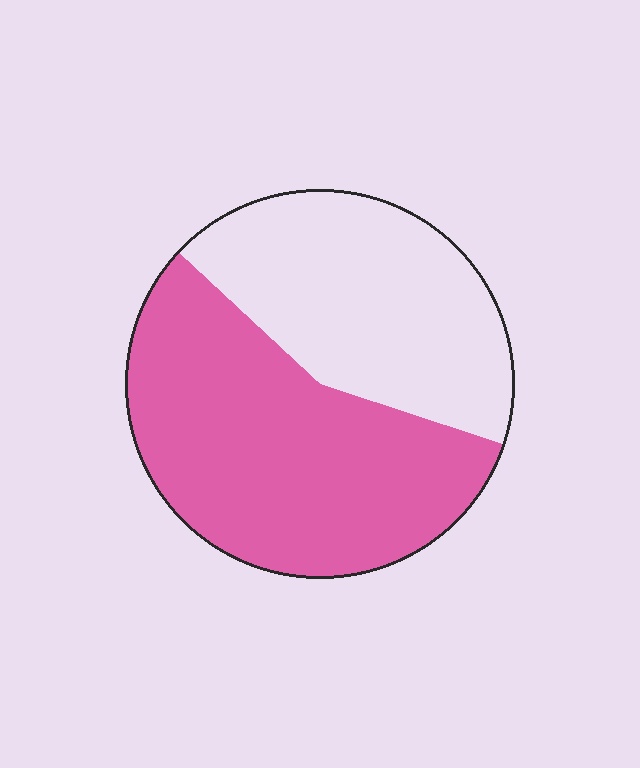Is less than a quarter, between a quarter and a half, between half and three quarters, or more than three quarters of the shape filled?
Between half and three quarters.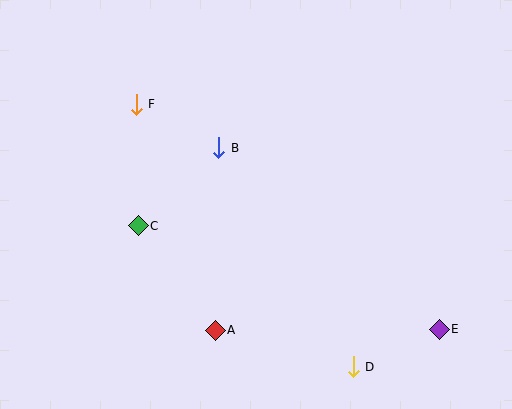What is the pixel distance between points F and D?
The distance between F and D is 341 pixels.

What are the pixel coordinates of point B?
Point B is at (219, 148).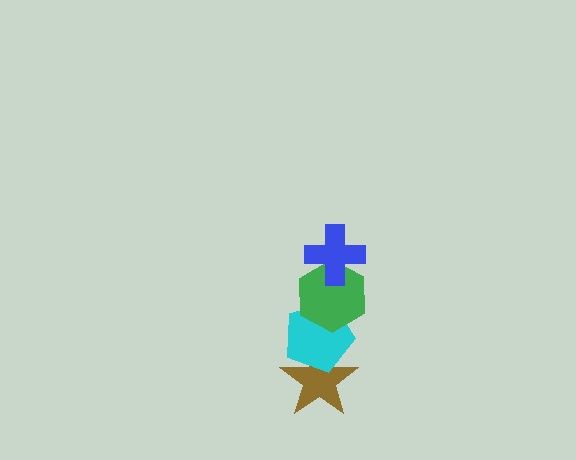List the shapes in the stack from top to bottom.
From top to bottom: the blue cross, the green hexagon, the cyan pentagon, the brown star.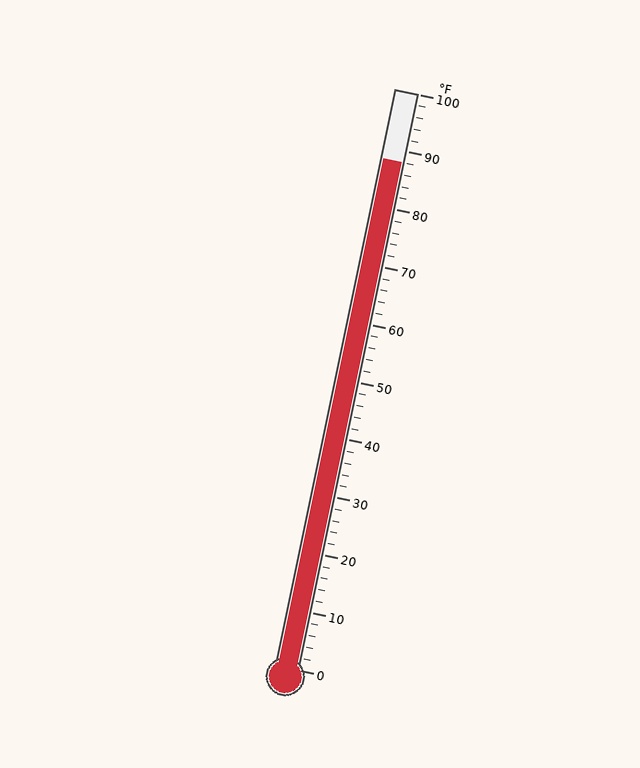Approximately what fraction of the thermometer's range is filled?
The thermometer is filled to approximately 90% of its range.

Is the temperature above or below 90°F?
The temperature is below 90°F.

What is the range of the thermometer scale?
The thermometer scale ranges from 0°F to 100°F.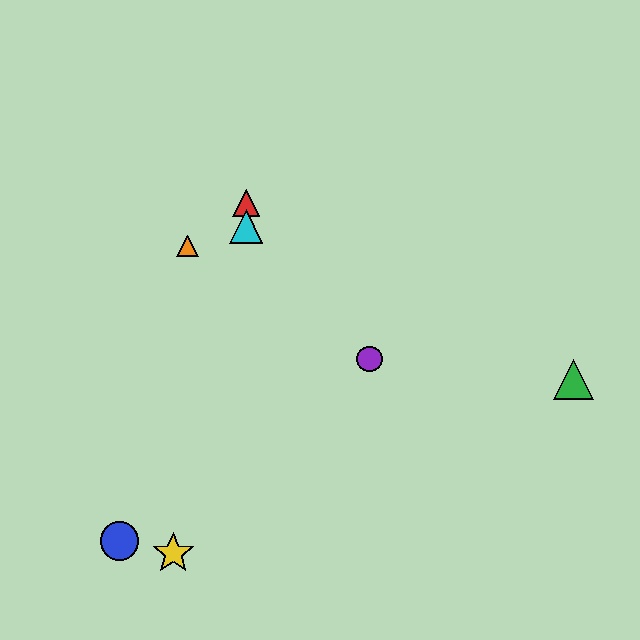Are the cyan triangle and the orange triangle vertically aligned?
No, the cyan triangle is at x≈246 and the orange triangle is at x≈187.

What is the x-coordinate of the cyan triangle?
The cyan triangle is at x≈246.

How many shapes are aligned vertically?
2 shapes (the red triangle, the cyan triangle) are aligned vertically.